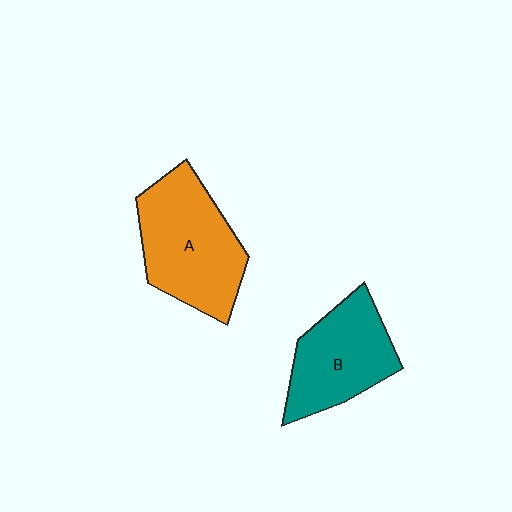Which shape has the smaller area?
Shape B (teal).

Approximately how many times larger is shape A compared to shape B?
Approximately 1.2 times.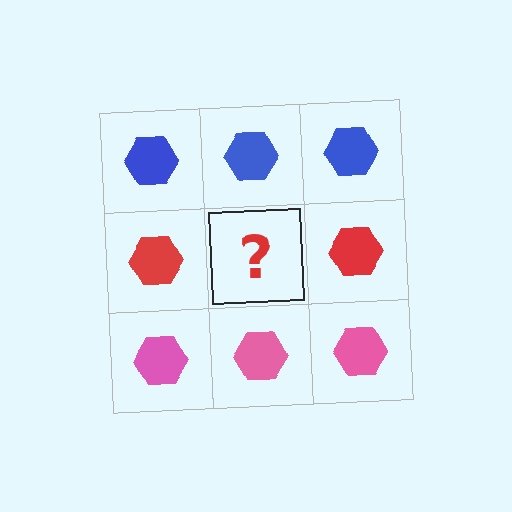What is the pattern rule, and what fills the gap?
The rule is that each row has a consistent color. The gap should be filled with a red hexagon.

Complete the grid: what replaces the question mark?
The question mark should be replaced with a red hexagon.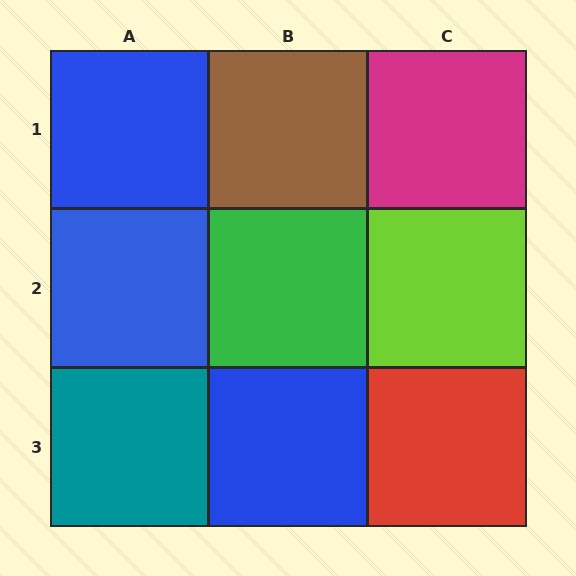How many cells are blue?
3 cells are blue.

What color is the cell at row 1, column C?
Magenta.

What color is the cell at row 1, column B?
Brown.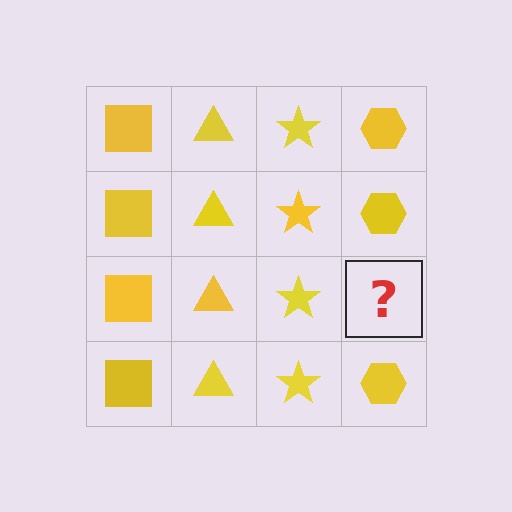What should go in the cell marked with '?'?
The missing cell should contain a yellow hexagon.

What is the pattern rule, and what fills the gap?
The rule is that each column has a consistent shape. The gap should be filled with a yellow hexagon.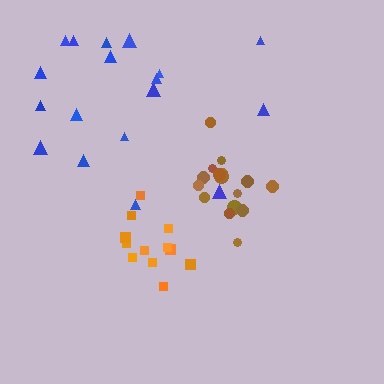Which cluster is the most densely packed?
Orange.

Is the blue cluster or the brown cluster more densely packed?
Brown.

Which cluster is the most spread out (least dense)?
Blue.